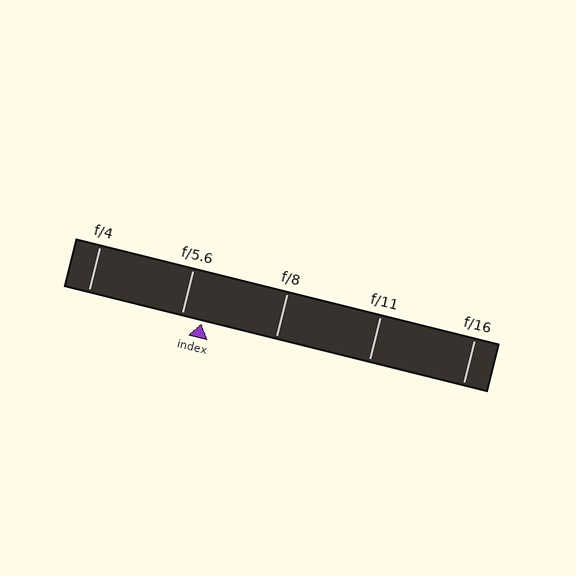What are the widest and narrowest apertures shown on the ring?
The widest aperture shown is f/4 and the narrowest is f/16.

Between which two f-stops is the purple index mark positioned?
The index mark is between f/5.6 and f/8.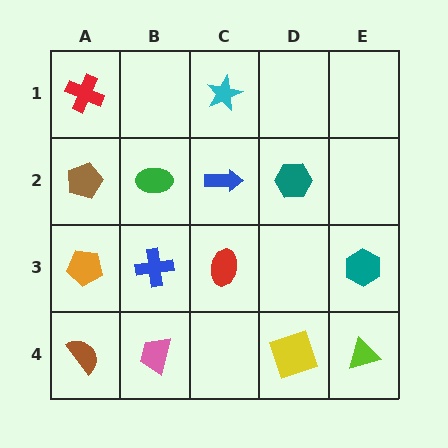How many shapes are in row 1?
2 shapes.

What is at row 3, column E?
A teal hexagon.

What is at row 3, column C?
A red ellipse.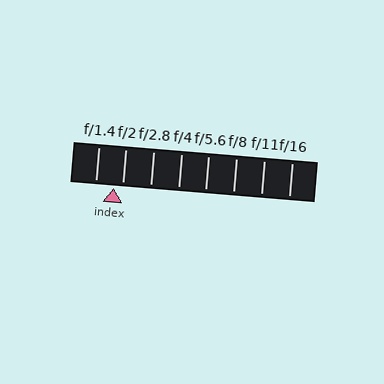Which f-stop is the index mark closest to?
The index mark is closest to f/2.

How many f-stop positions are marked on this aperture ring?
There are 8 f-stop positions marked.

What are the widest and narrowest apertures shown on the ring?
The widest aperture shown is f/1.4 and the narrowest is f/16.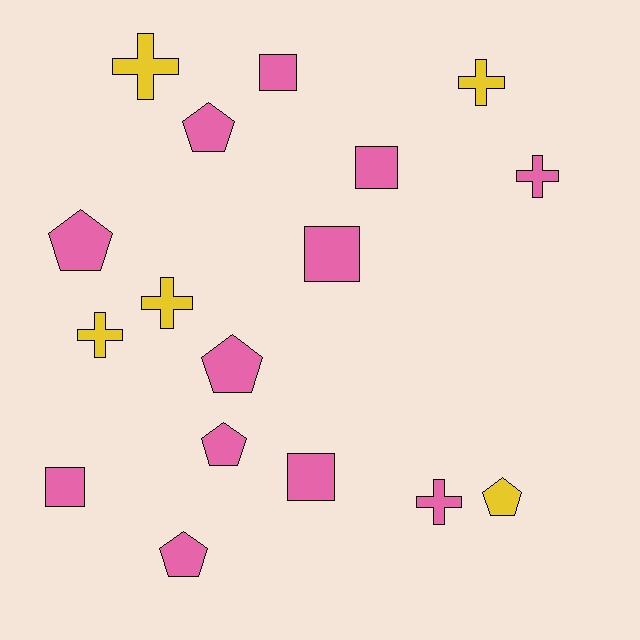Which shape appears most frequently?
Pentagon, with 6 objects.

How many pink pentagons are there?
There are 5 pink pentagons.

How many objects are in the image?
There are 17 objects.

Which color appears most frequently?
Pink, with 12 objects.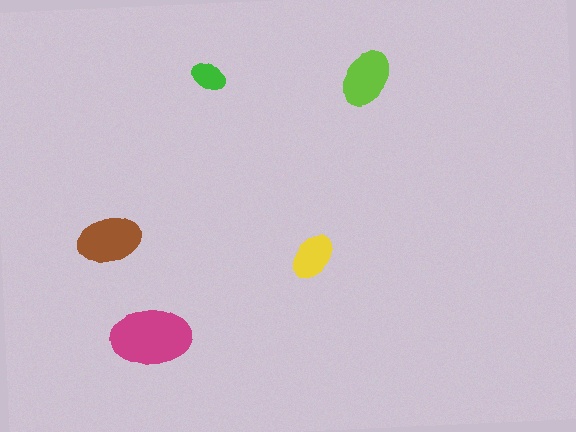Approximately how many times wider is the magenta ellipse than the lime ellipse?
About 1.5 times wider.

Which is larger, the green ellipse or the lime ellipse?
The lime one.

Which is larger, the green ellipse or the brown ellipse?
The brown one.